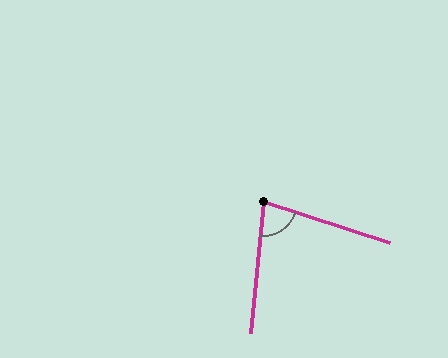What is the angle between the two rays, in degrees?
Approximately 78 degrees.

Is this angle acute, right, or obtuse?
It is acute.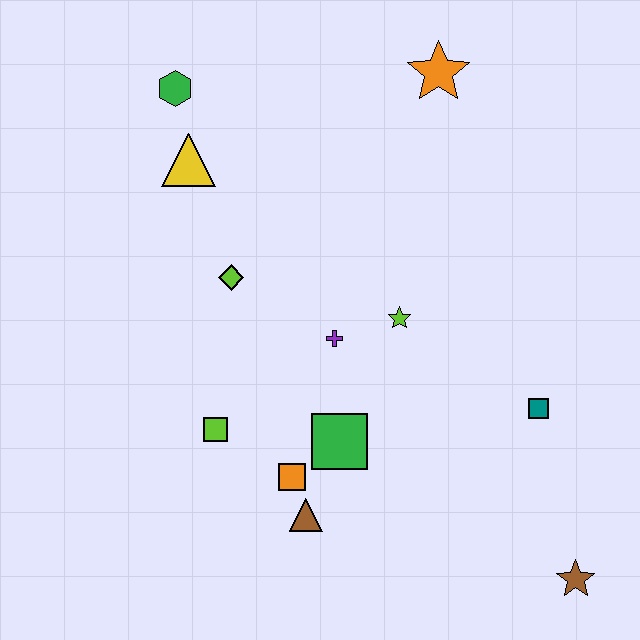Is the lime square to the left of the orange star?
Yes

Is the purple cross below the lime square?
No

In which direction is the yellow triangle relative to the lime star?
The yellow triangle is to the left of the lime star.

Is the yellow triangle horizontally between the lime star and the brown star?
No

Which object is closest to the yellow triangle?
The green hexagon is closest to the yellow triangle.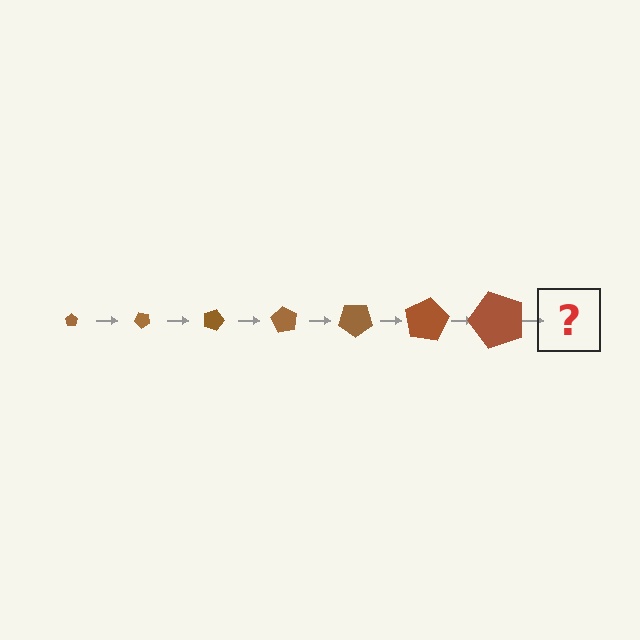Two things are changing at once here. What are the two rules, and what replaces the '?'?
The two rules are that the pentagon grows larger each step and it rotates 45 degrees each step. The '?' should be a pentagon, larger than the previous one and rotated 315 degrees from the start.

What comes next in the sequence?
The next element should be a pentagon, larger than the previous one and rotated 315 degrees from the start.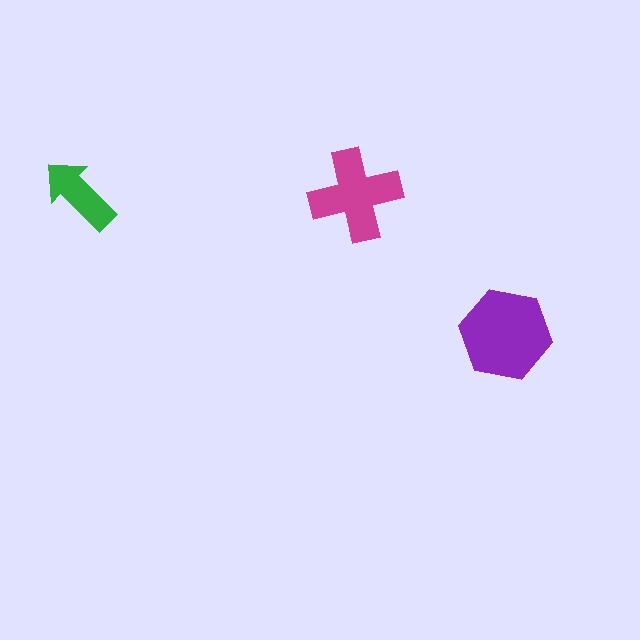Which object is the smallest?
The green arrow.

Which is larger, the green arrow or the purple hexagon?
The purple hexagon.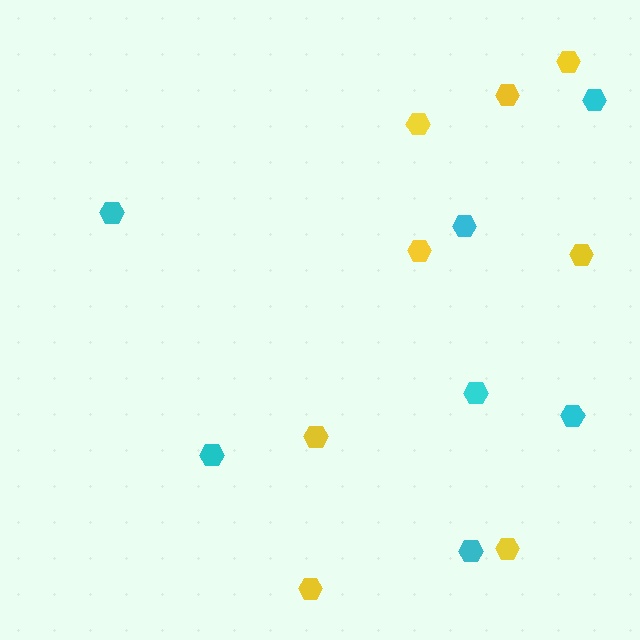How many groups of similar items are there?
There are 2 groups: one group of cyan hexagons (7) and one group of yellow hexagons (8).